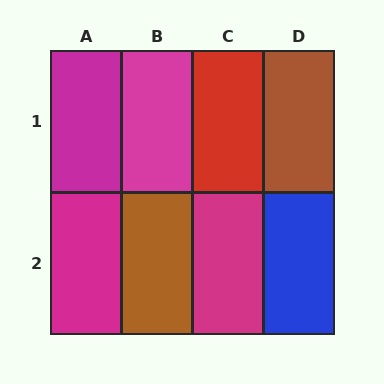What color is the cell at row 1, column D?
Brown.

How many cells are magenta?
4 cells are magenta.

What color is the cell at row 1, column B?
Magenta.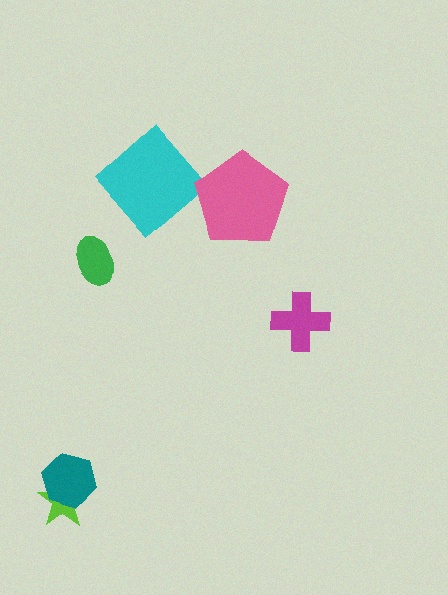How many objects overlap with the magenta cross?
0 objects overlap with the magenta cross.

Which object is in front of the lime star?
The teal hexagon is in front of the lime star.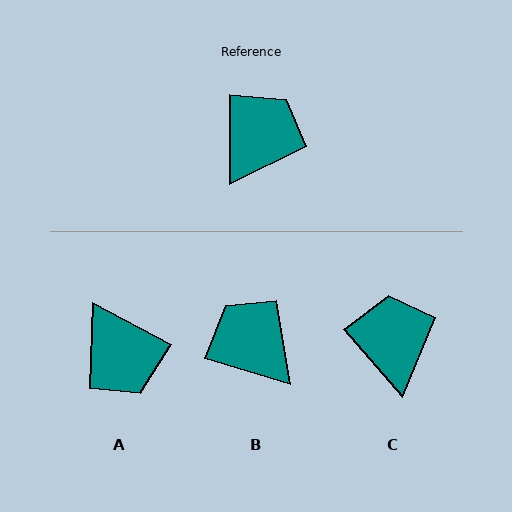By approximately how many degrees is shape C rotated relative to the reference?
Approximately 41 degrees counter-clockwise.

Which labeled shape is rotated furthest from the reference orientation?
A, about 118 degrees away.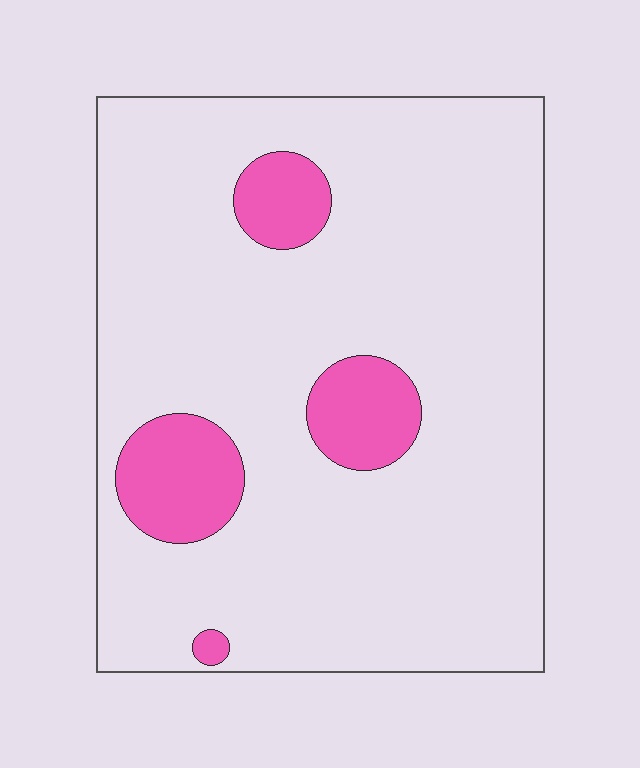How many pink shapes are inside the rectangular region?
4.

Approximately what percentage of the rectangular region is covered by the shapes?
Approximately 15%.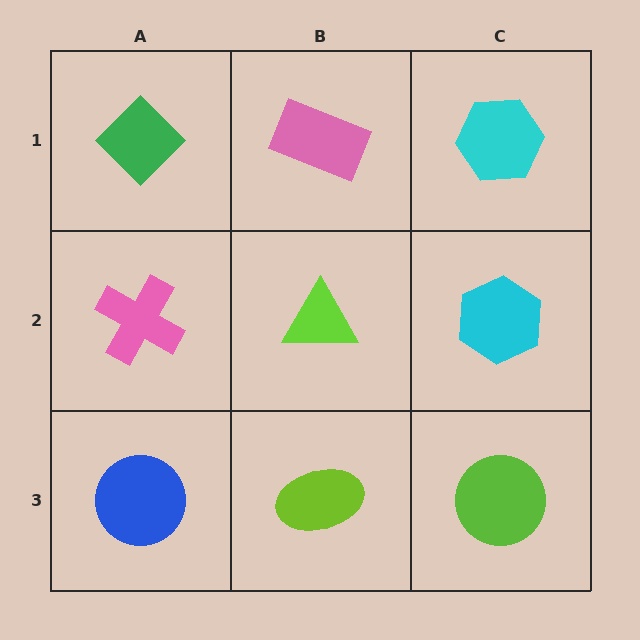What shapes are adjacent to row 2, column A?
A green diamond (row 1, column A), a blue circle (row 3, column A), a lime triangle (row 2, column B).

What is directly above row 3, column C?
A cyan hexagon.